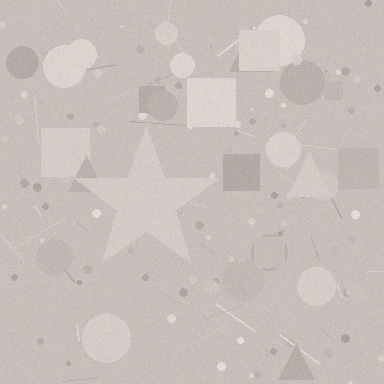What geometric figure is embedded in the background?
A star is embedded in the background.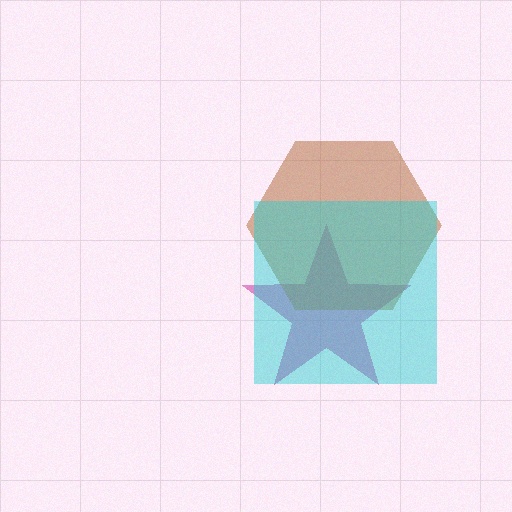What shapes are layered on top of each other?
The layered shapes are: a magenta star, a brown hexagon, a cyan square.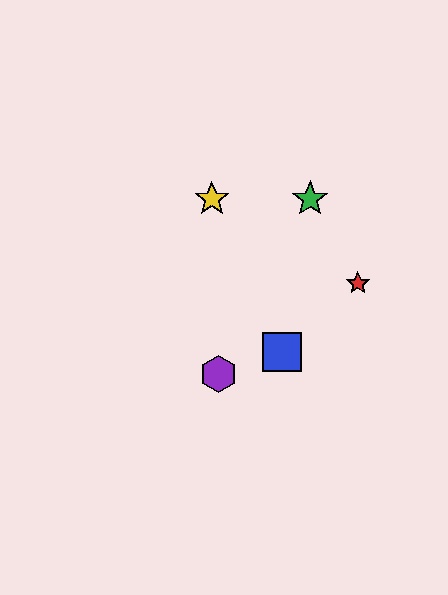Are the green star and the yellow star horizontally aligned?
Yes, both are at y≈199.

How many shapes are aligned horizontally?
2 shapes (the green star, the yellow star) are aligned horizontally.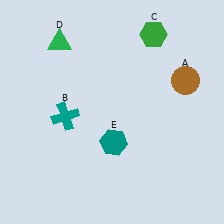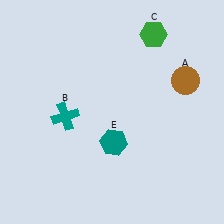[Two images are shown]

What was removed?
The green triangle (D) was removed in Image 2.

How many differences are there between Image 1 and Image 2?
There is 1 difference between the two images.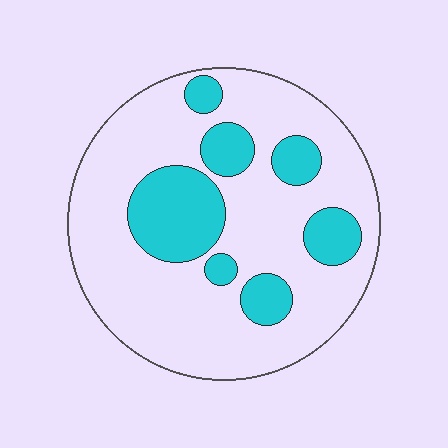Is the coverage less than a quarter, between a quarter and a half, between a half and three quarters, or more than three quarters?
Less than a quarter.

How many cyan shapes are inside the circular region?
7.